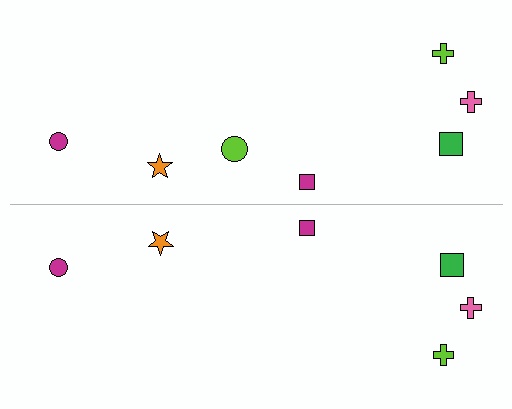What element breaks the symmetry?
A lime circle is missing from the bottom side.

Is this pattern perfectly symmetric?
No, the pattern is not perfectly symmetric. A lime circle is missing from the bottom side.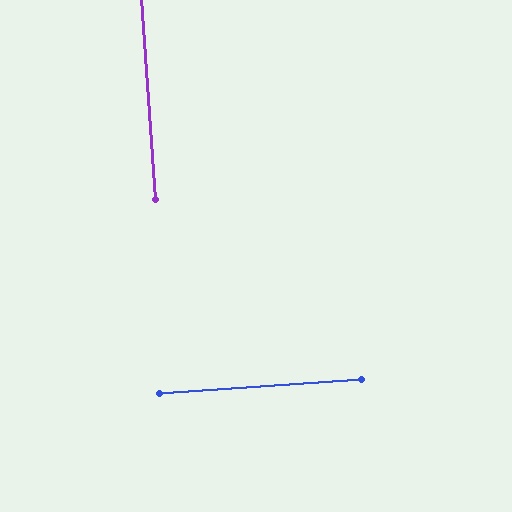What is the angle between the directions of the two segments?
Approximately 90 degrees.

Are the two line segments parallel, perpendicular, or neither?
Perpendicular — they meet at approximately 90°.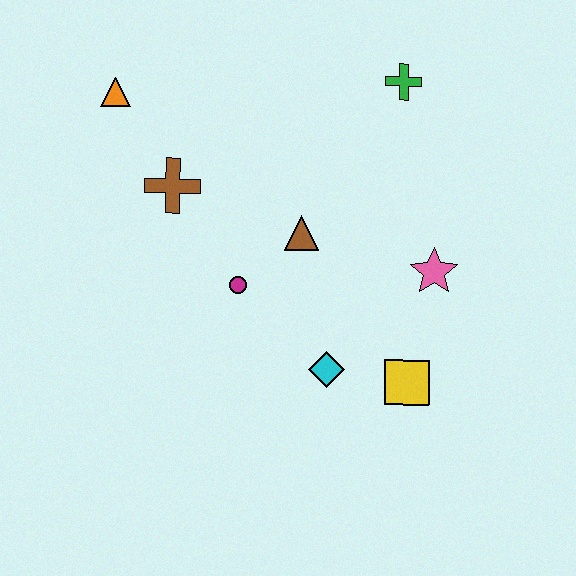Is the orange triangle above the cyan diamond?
Yes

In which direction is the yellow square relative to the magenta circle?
The yellow square is to the right of the magenta circle.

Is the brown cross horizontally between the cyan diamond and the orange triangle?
Yes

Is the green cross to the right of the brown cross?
Yes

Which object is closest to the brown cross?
The orange triangle is closest to the brown cross.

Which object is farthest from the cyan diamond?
The orange triangle is farthest from the cyan diamond.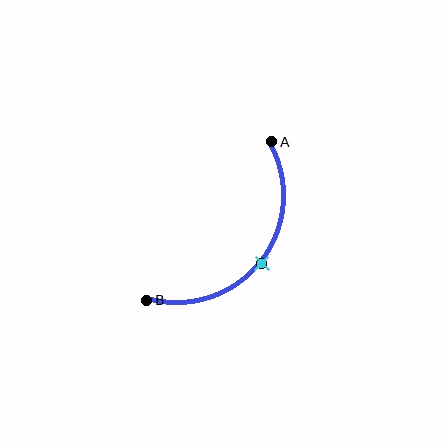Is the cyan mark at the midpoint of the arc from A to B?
Yes. The cyan mark lies on the arc at equal arc-length from both A and B — it is the arc midpoint.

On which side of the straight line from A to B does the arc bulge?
The arc bulges below and to the right of the straight line connecting A and B.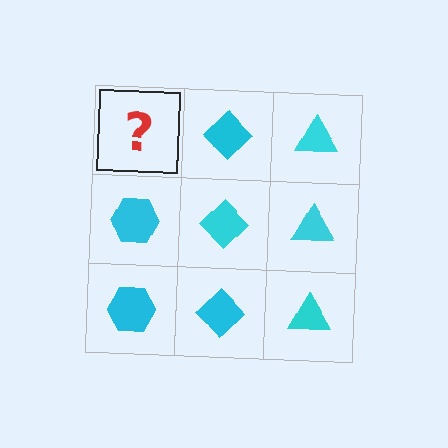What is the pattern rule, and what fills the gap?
The rule is that each column has a consistent shape. The gap should be filled with a cyan hexagon.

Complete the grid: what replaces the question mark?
The question mark should be replaced with a cyan hexagon.